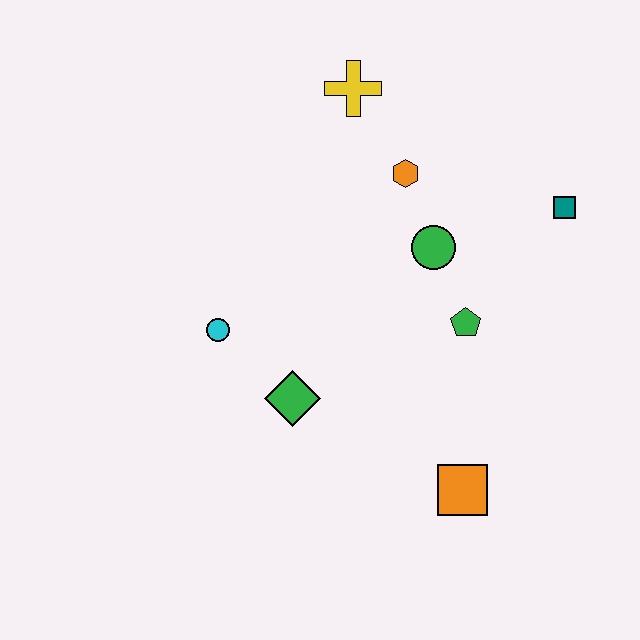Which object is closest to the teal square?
The green circle is closest to the teal square.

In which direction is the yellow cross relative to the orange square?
The yellow cross is above the orange square.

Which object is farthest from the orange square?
The yellow cross is farthest from the orange square.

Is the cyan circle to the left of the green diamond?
Yes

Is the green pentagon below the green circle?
Yes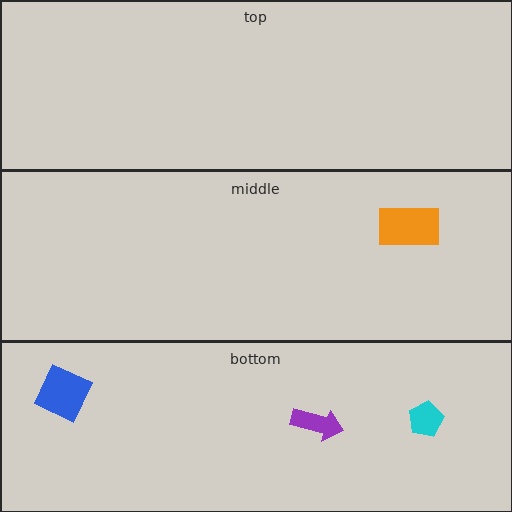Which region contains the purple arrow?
The bottom region.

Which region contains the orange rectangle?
The middle region.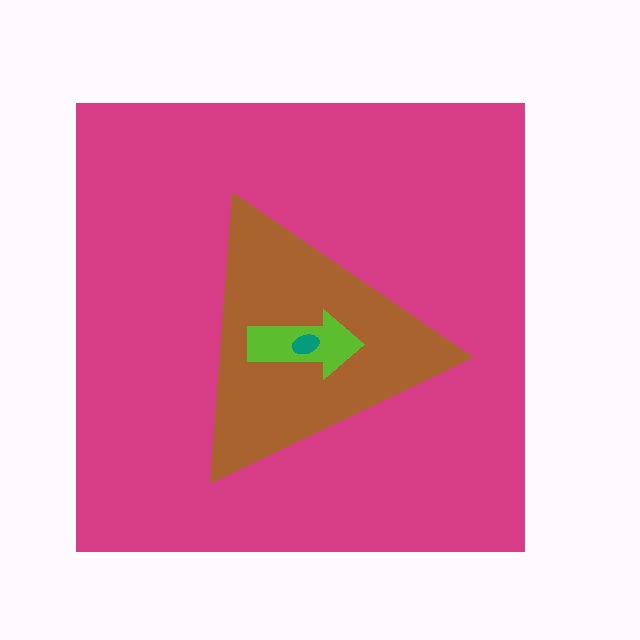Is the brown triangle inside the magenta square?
Yes.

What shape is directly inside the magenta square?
The brown triangle.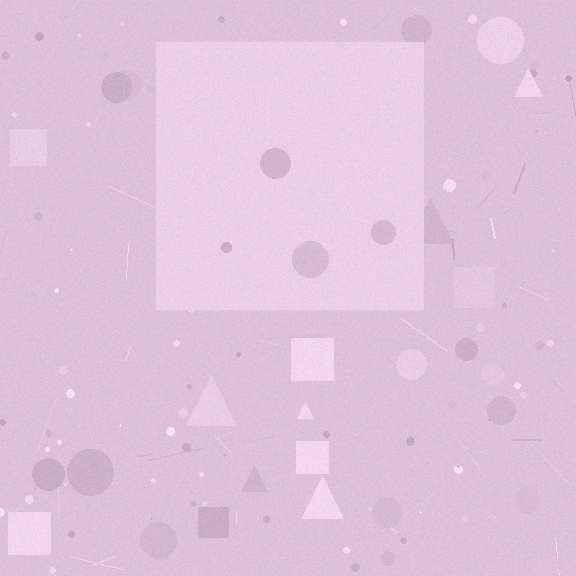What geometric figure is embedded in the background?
A square is embedded in the background.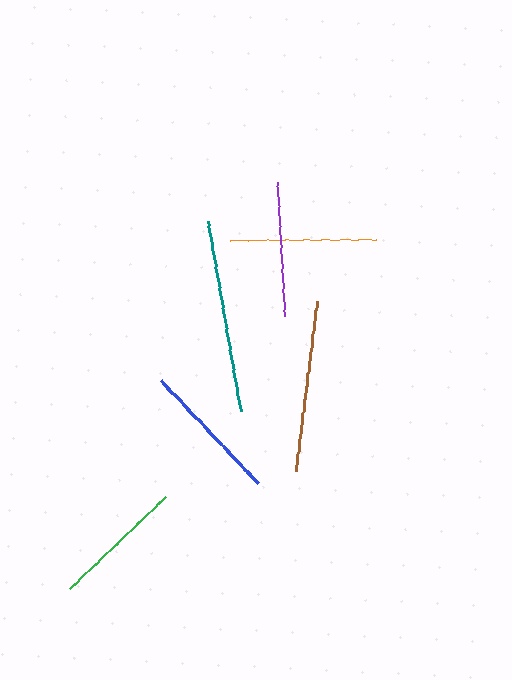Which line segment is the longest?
The teal line is the longest at approximately 194 pixels.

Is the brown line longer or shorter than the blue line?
The brown line is longer than the blue line.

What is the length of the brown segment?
The brown segment is approximately 171 pixels long.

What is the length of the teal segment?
The teal segment is approximately 194 pixels long.